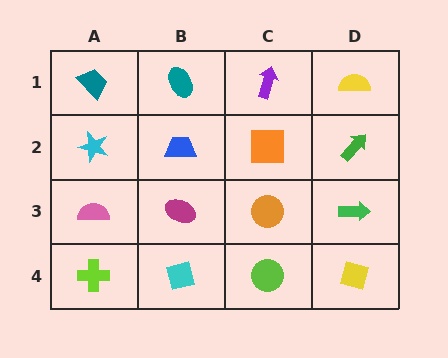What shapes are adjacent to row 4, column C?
An orange circle (row 3, column C), a cyan square (row 4, column B), a yellow diamond (row 4, column D).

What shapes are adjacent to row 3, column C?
An orange square (row 2, column C), a lime circle (row 4, column C), a magenta ellipse (row 3, column B), a green arrow (row 3, column D).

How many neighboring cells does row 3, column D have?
3.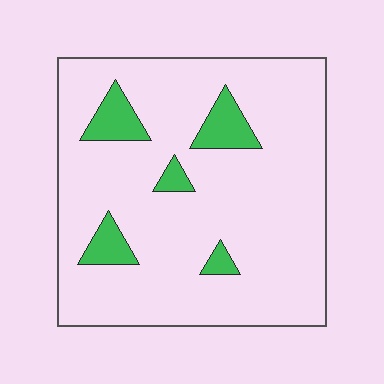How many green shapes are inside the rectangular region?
5.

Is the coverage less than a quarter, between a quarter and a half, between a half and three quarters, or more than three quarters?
Less than a quarter.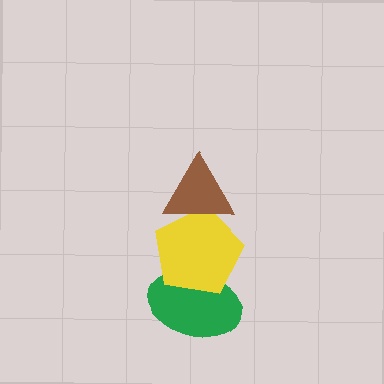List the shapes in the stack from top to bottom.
From top to bottom: the brown triangle, the yellow pentagon, the green ellipse.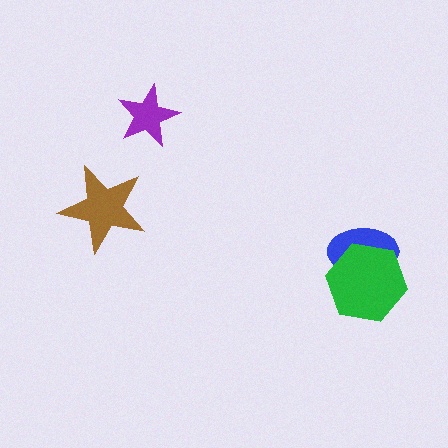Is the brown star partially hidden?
No, no other shape covers it.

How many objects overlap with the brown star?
0 objects overlap with the brown star.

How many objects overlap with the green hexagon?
1 object overlaps with the green hexagon.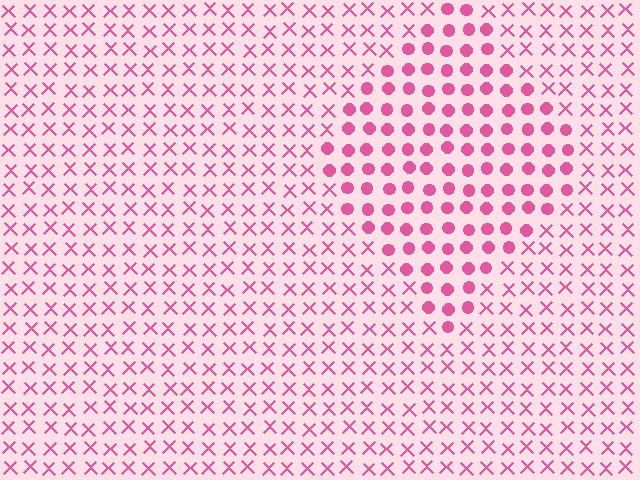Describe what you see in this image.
The image is filled with small pink elements arranged in a uniform grid. A diamond-shaped region contains circles, while the surrounding area contains X marks. The boundary is defined purely by the change in element shape.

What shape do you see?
I see a diamond.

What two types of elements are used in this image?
The image uses circles inside the diamond region and X marks outside it.